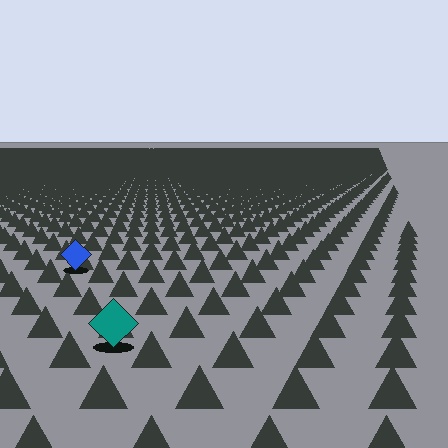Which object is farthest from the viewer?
The blue diamond is farthest from the viewer. It appears smaller and the ground texture around it is denser.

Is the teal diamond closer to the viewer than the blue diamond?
Yes. The teal diamond is closer — you can tell from the texture gradient: the ground texture is coarser near it.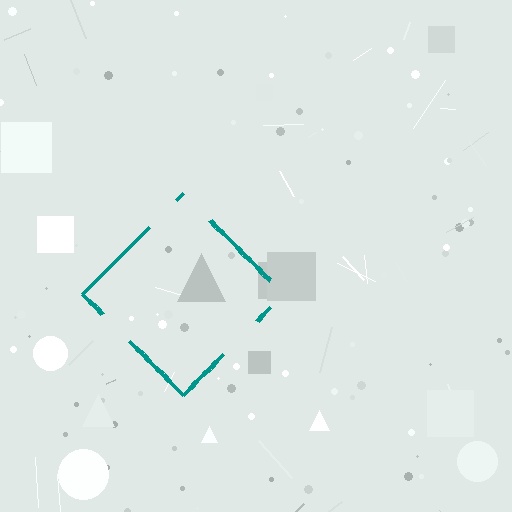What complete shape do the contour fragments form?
The contour fragments form a diamond.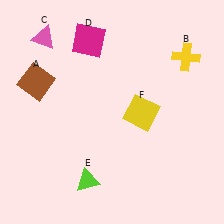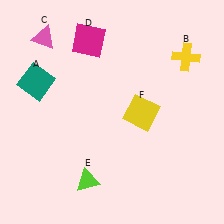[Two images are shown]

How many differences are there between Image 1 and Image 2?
There is 1 difference between the two images.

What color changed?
The square (A) changed from brown in Image 1 to teal in Image 2.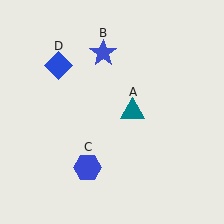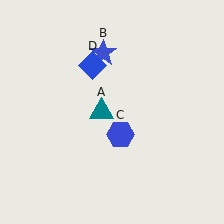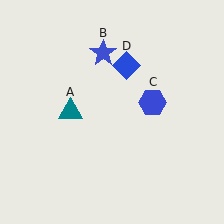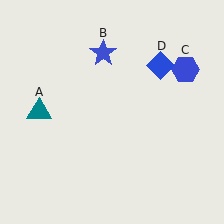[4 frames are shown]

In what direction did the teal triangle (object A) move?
The teal triangle (object A) moved left.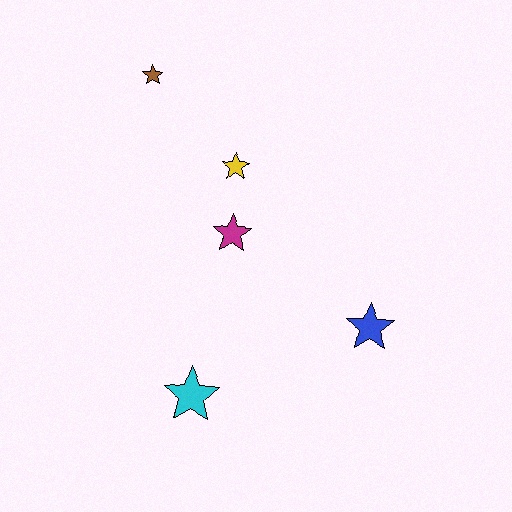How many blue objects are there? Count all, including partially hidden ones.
There is 1 blue object.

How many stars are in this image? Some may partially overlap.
There are 5 stars.